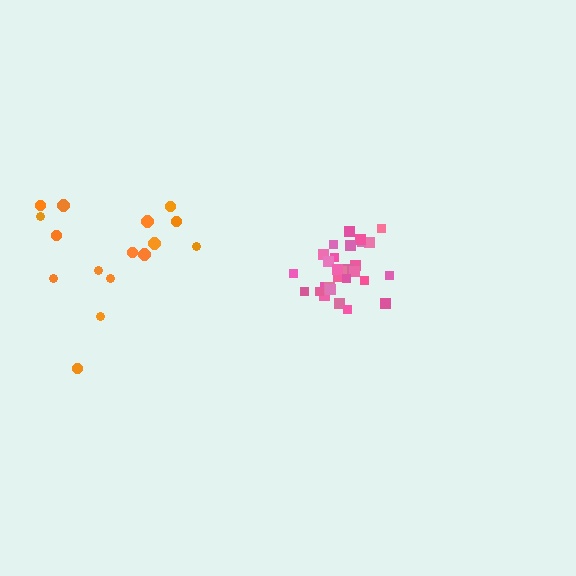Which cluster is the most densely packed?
Pink.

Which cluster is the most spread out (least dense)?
Orange.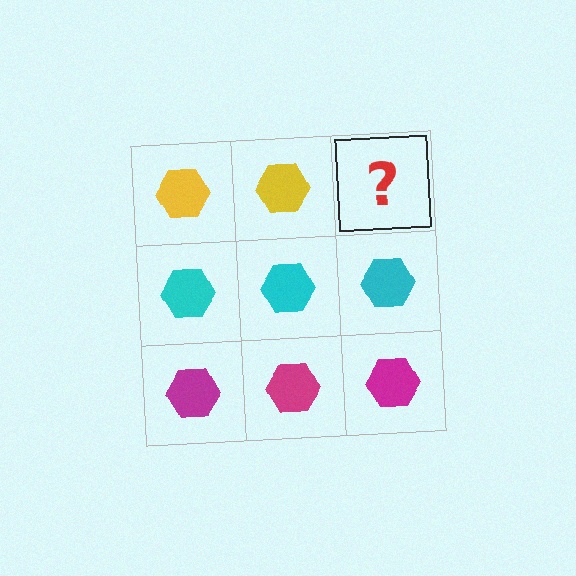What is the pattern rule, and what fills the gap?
The rule is that each row has a consistent color. The gap should be filled with a yellow hexagon.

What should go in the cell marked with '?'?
The missing cell should contain a yellow hexagon.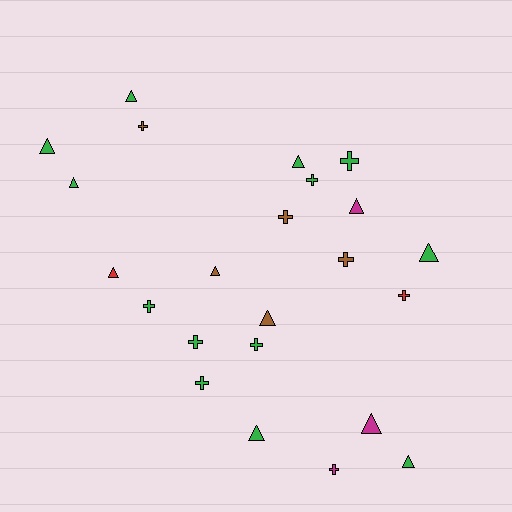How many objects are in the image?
There are 23 objects.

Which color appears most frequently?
Green, with 13 objects.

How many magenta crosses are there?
There is 1 magenta cross.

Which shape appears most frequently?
Triangle, with 12 objects.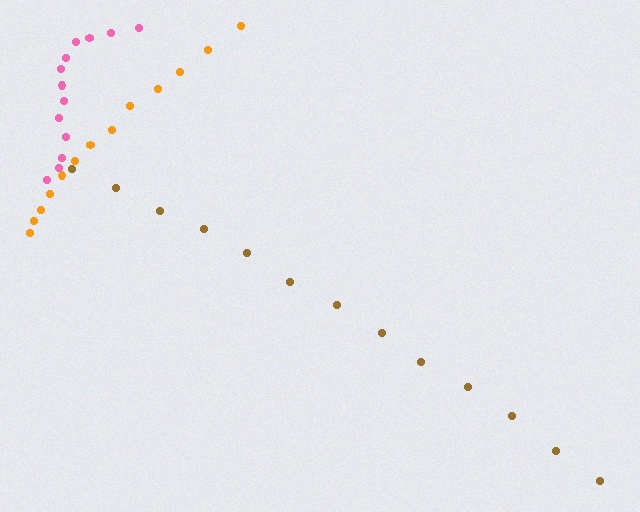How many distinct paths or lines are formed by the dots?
There are 3 distinct paths.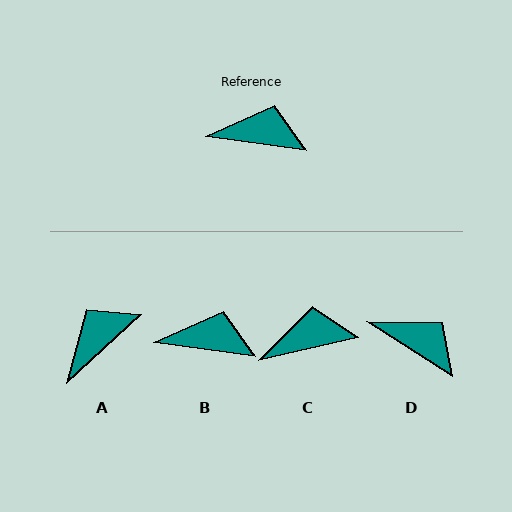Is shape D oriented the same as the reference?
No, it is off by about 25 degrees.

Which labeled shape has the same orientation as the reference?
B.